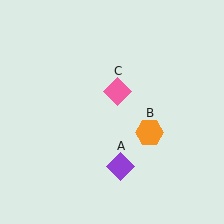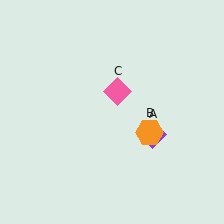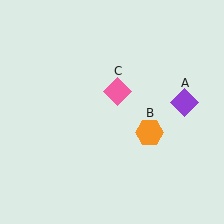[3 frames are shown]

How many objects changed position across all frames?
1 object changed position: purple diamond (object A).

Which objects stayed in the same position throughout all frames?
Orange hexagon (object B) and pink diamond (object C) remained stationary.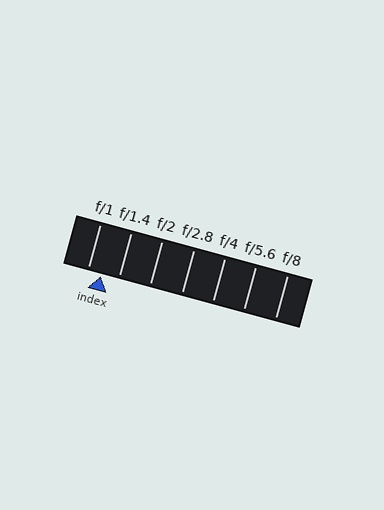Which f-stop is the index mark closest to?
The index mark is closest to f/1.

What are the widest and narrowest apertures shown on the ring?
The widest aperture shown is f/1 and the narrowest is f/8.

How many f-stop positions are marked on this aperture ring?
There are 7 f-stop positions marked.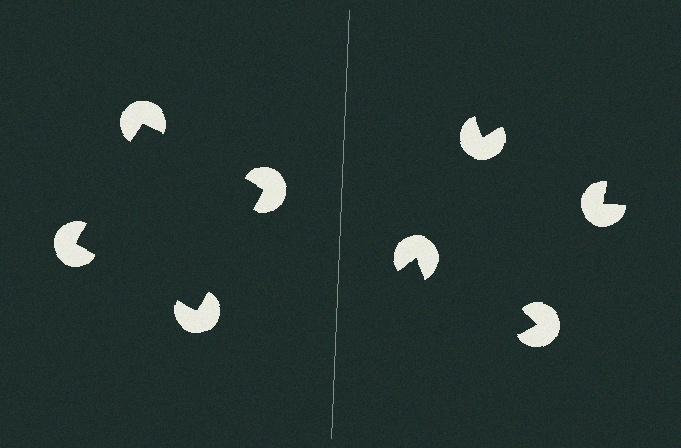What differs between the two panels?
The pac-man discs are positioned identically on both sides; only the wedge orientations differ. On the left they align to a square; on the right they are misaligned.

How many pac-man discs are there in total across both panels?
8 — 4 on each side.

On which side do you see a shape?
An illusory square appears on the left side. On the right side the wedge cuts are rotated, so no coherent shape forms.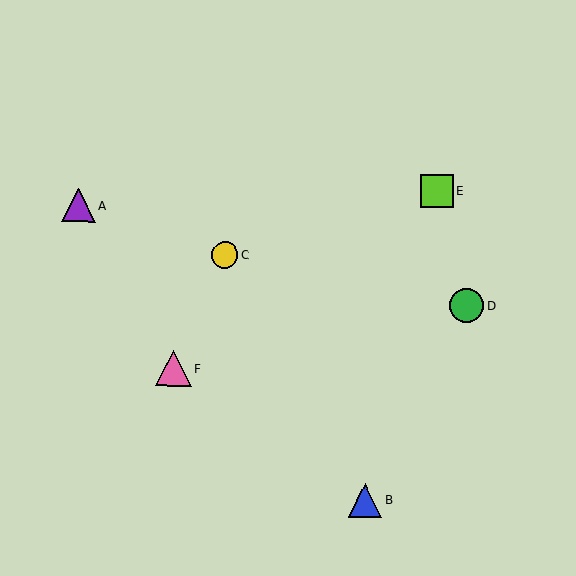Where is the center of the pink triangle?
The center of the pink triangle is at (173, 368).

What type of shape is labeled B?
Shape B is a blue triangle.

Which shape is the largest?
The pink triangle (labeled F) is the largest.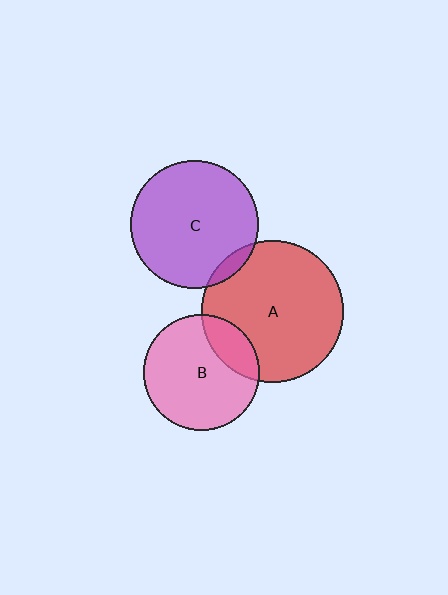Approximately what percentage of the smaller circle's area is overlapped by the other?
Approximately 20%.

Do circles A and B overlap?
Yes.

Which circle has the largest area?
Circle A (red).